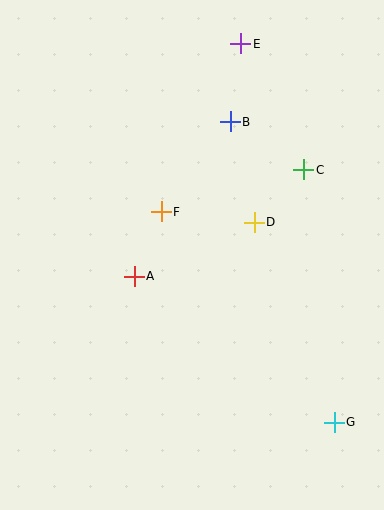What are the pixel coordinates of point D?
Point D is at (254, 222).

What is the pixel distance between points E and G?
The distance between E and G is 390 pixels.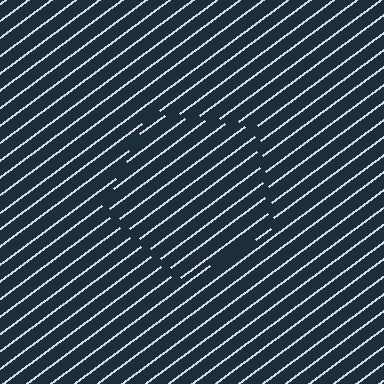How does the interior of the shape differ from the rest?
The interior of the shape contains the same grating, shifted by half a period — the contour is defined by the phase discontinuity where line-ends from the inner and outer gratings abut.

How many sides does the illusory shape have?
5 sides — the line-ends trace a pentagon.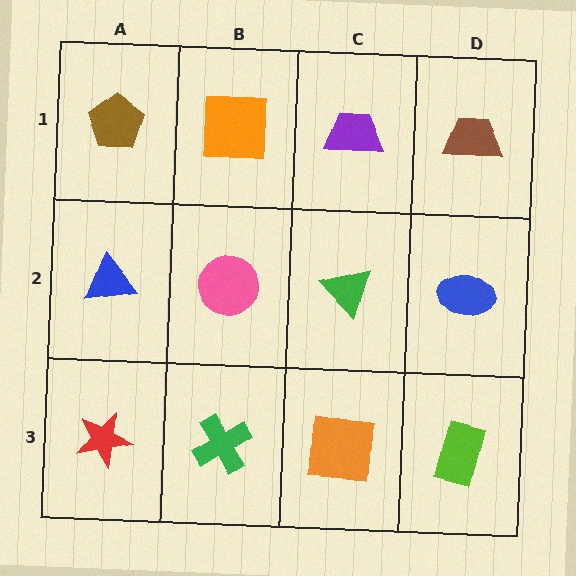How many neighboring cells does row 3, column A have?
2.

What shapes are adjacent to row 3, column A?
A blue triangle (row 2, column A), a green cross (row 3, column B).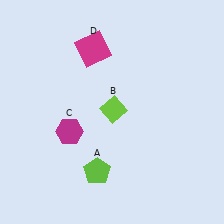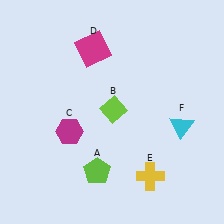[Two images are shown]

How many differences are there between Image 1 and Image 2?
There are 2 differences between the two images.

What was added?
A yellow cross (E), a cyan triangle (F) were added in Image 2.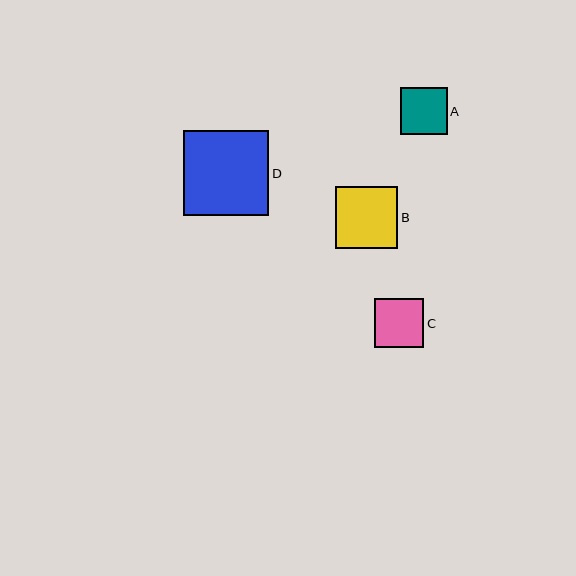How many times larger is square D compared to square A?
Square D is approximately 1.8 times the size of square A.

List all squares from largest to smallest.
From largest to smallest: D, B, C, A.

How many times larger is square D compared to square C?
Square D is approximately 1.7 times the size of square C.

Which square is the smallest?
Square A is the smallest with a size of approximately 47 pixels.